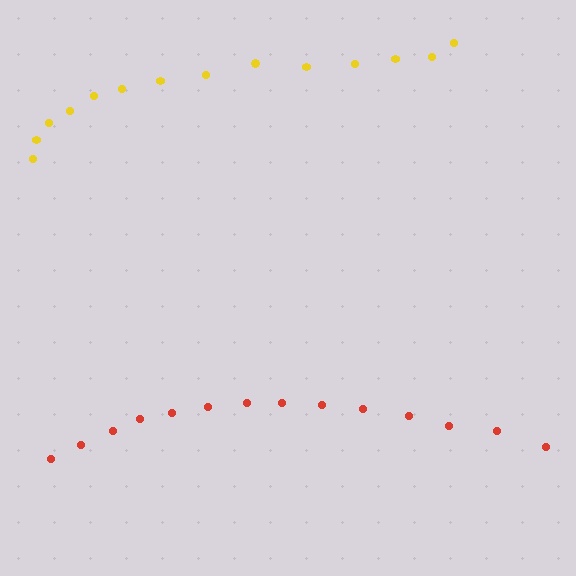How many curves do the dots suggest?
There are 2 distinct paths.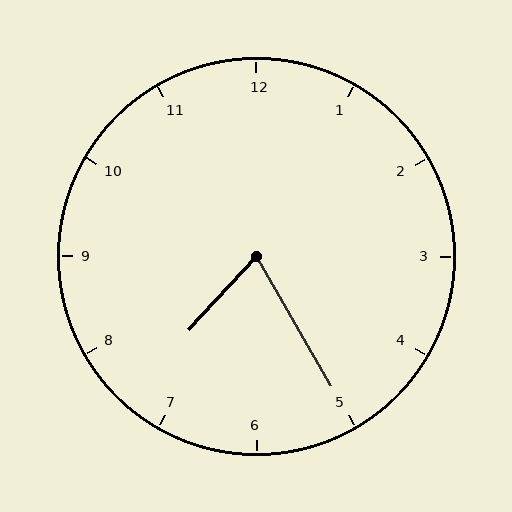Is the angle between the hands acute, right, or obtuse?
It is acute.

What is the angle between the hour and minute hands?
Approximately 72 degrees.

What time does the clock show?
7:25.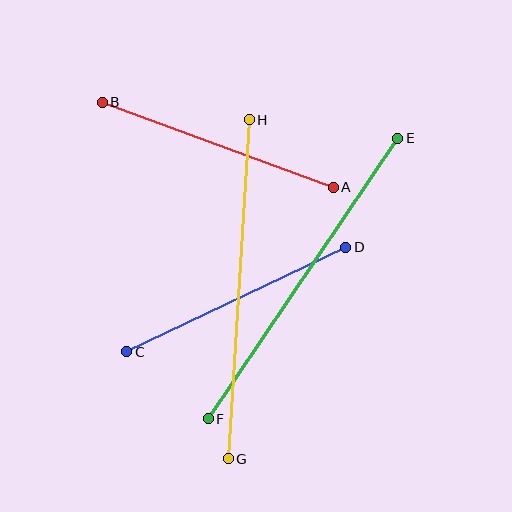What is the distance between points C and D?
The distance is approximately 243 pixels.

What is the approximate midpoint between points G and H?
The midpoint is at approximately (239, 289) pixels.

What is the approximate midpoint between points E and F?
The midpoint is at approximately (303, 279) pixels.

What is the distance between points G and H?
The distance is approximately 340 pixels.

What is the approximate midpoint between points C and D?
The midpoint is at approximately (236, 300) pixels.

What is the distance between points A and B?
The distance is approximately 246 pixels.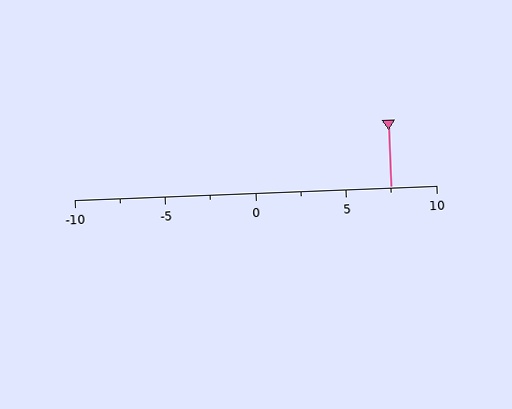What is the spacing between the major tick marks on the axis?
The major ticks are spaced 5 apart.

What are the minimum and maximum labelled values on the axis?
The axis runs from -10 to 10.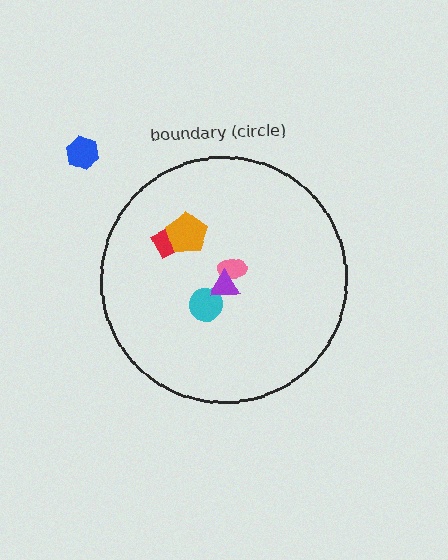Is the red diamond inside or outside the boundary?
Inside.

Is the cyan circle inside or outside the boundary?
Inside.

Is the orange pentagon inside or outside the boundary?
Inside.